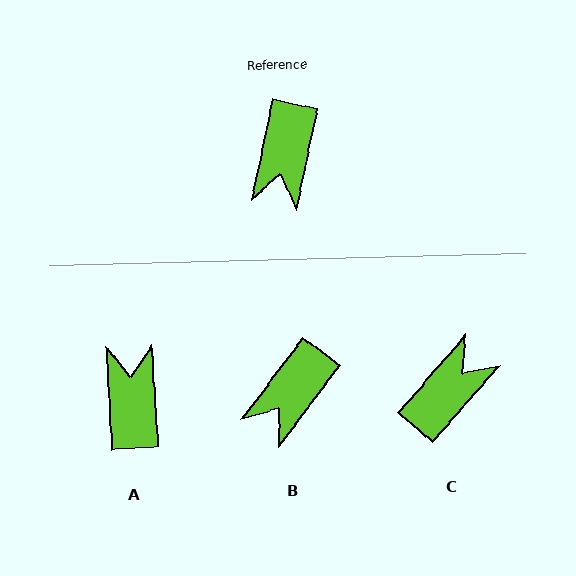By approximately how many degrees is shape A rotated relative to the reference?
Approximately 165 degrees clockwise.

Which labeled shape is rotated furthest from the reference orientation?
A, about 165 degrees away.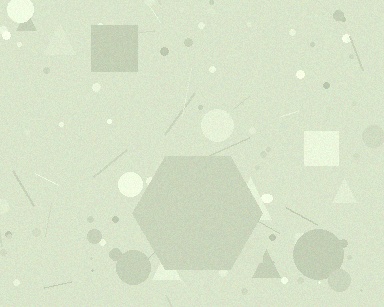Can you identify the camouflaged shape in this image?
The camouflaged shape is a hexagon.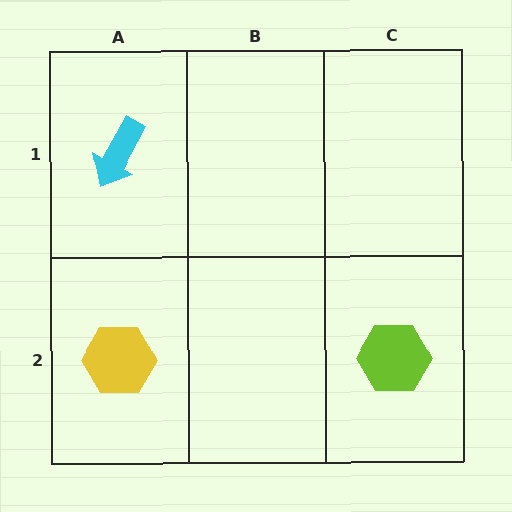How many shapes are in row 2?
2 shapes.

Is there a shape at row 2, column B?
No, that cell is empty.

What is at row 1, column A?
A cyan arrow.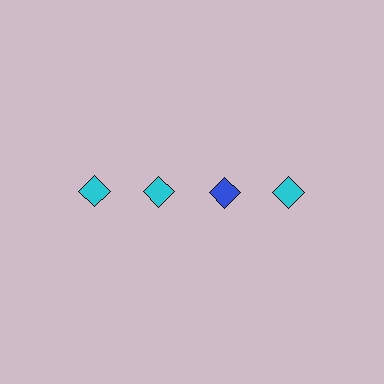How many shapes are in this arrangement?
There are 4 shapes arranged in a grid pattern.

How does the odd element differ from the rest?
It has a different color: blue instead of cyan.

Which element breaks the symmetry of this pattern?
The blue diamond in the top row, center column breaks the symmetry. All other shapes are cyan diamonds.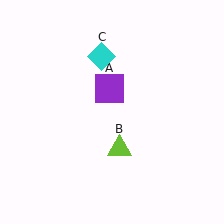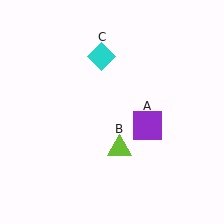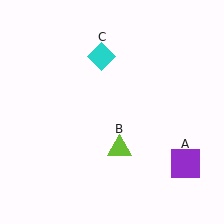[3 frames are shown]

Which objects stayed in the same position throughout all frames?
Lime triangle (object B) and cyan diamond (object C) remained stationary.